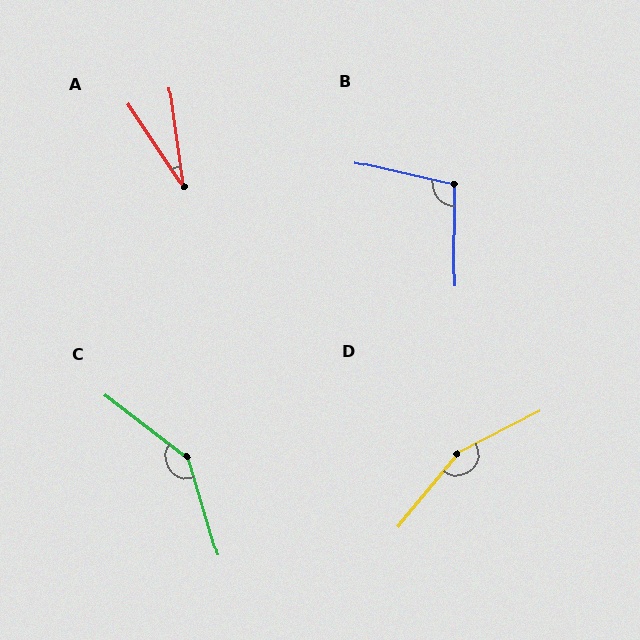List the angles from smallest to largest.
A (26°), B (102°), C (144°), D (156°).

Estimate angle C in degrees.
Approximately 144 degrees.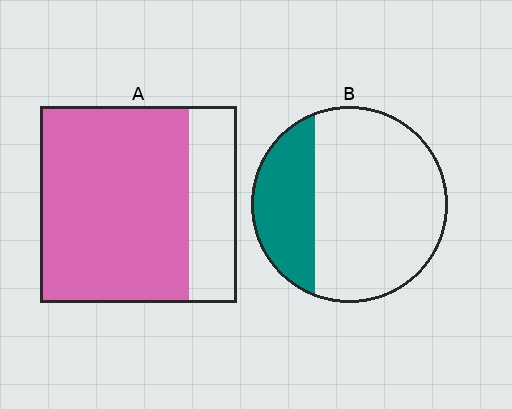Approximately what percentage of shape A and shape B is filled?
A is approximately 75% and B is approximately 30%.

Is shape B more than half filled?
No.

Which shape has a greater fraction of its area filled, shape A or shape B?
Shape A.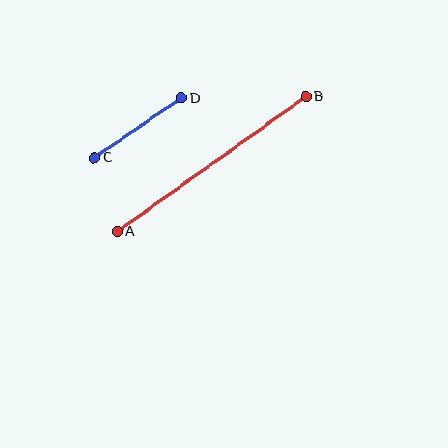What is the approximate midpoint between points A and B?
The midpoint is at approximately (212, 164) pixels.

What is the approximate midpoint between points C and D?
The midpoint is at approximately (138, 128) pixels.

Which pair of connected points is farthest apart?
Points A and B are farthest apart.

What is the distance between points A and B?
The distance is approximately 232 pixels.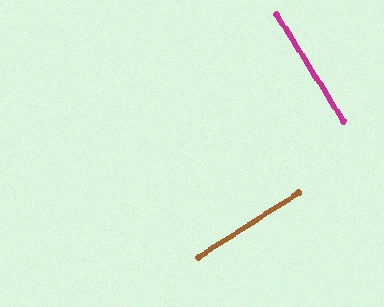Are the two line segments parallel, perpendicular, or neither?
Perpendicular — they meet at approximately 90°.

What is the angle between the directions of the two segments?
Approximately 90 degrees.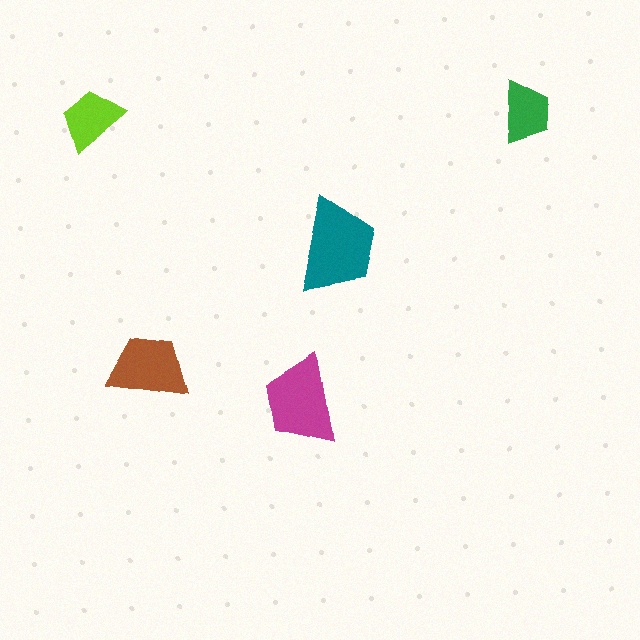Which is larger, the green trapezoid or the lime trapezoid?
The lime one.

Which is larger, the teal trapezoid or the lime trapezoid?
The teal one.